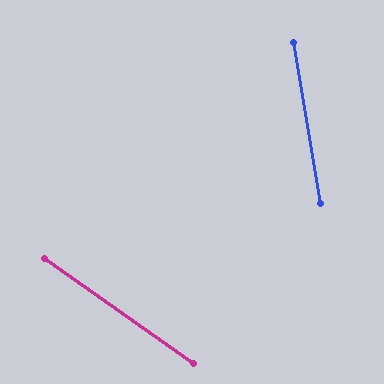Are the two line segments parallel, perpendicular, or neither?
Neither parallel nor perpendicular — they differ by about 46°.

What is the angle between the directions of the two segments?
Approximately 46 degrees.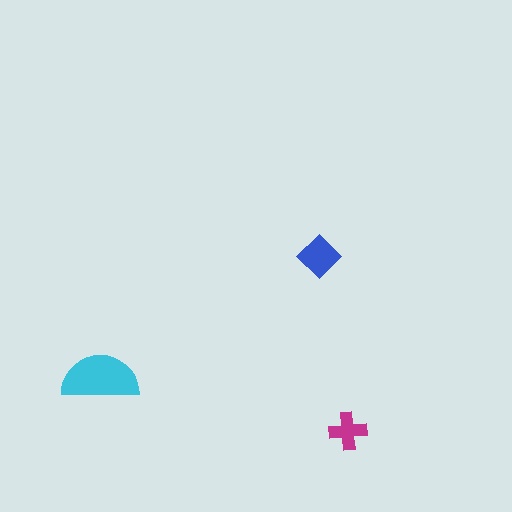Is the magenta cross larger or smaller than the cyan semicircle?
Smaller.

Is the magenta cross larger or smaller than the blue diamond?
Smaller.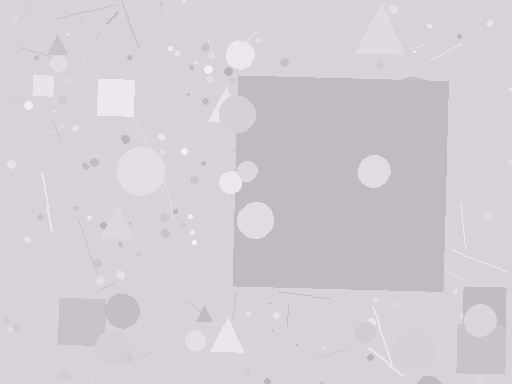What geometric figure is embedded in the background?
A square is embedded in the background.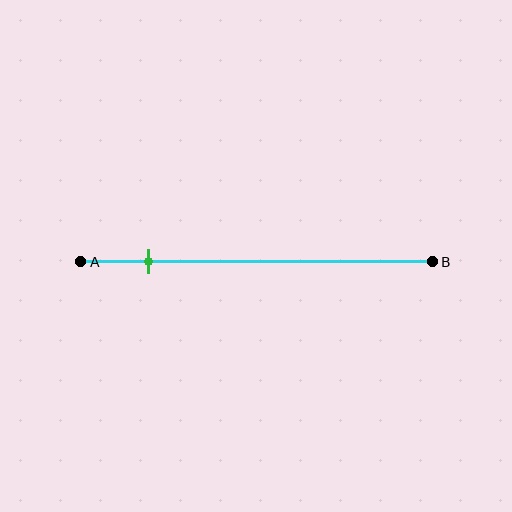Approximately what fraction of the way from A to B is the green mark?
The green mark is approximately 20% of the way from A to B.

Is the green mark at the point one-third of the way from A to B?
No, the mark is at about 20% from A, not at the 33% one-third point.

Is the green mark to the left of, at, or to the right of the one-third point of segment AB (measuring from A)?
The green mark is to the left of the one-third point of segment AB.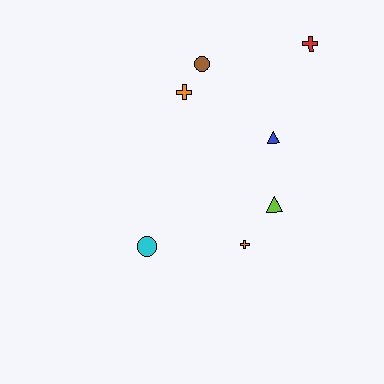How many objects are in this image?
There are 7 objects.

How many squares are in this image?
There are no squares.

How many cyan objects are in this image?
There is 1 cyan object.